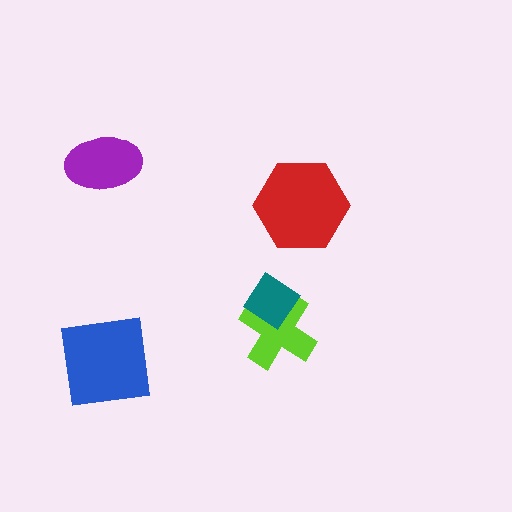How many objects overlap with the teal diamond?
1 object overlaps with the teal diamond.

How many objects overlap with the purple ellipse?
0 objects overlap with the purple ellipse.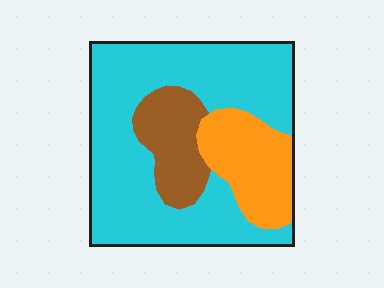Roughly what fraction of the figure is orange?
Orange covers 20% of the figure.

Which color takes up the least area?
Brown, at roughly 15%.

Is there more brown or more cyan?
Cyan.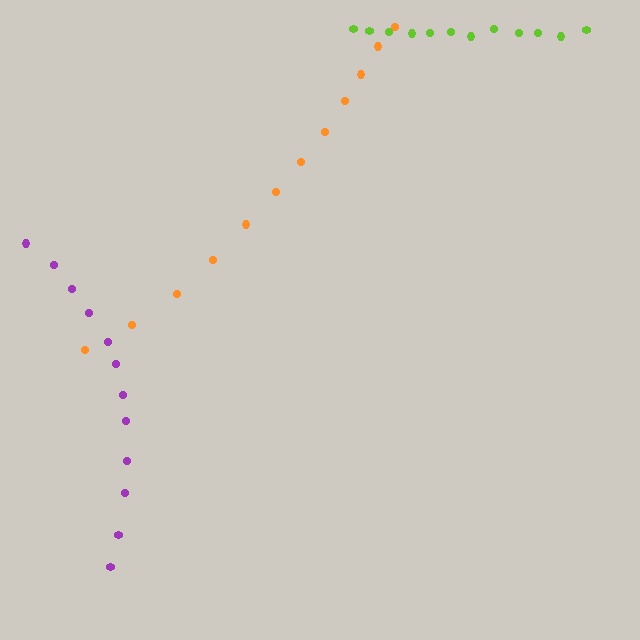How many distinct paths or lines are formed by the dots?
There are 3 distinct paths.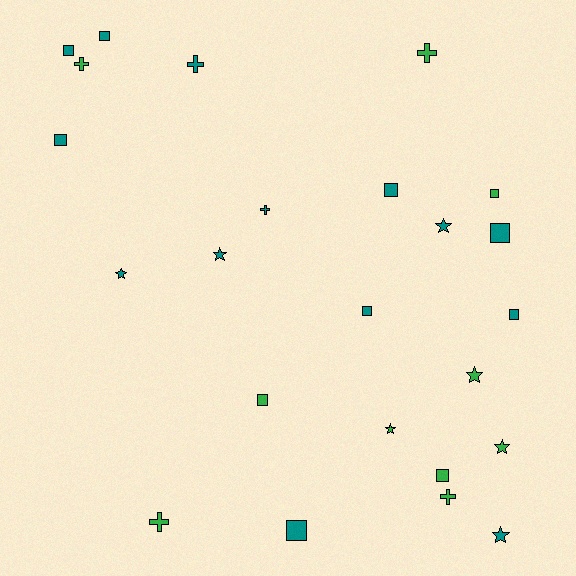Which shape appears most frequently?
Square, with 11 objects.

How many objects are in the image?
There are 24 objects.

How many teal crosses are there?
There are 2 teal crosses.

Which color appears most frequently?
Teal, with 14 objects.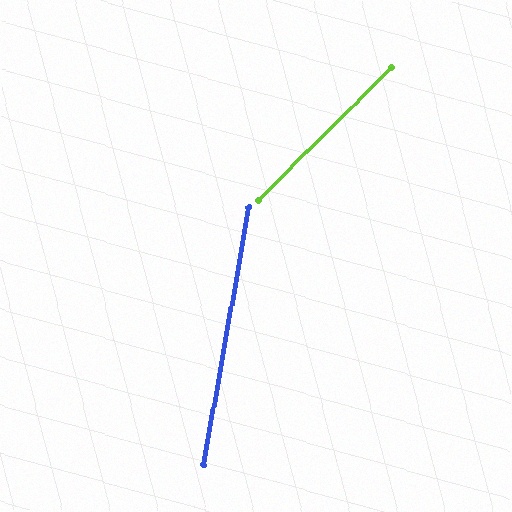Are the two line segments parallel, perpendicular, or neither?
Neither parallel nor perpendicular — they differ by about 35°.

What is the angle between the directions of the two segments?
Approximately 35 degrees.